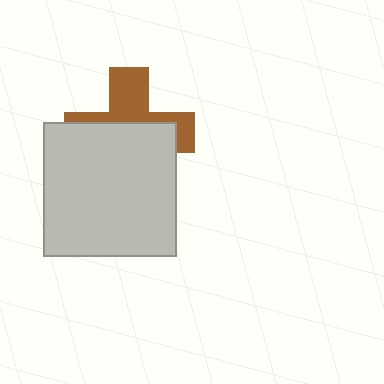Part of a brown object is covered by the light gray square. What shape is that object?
It is a cross.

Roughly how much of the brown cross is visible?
A small part of it is visible (roughly 40%).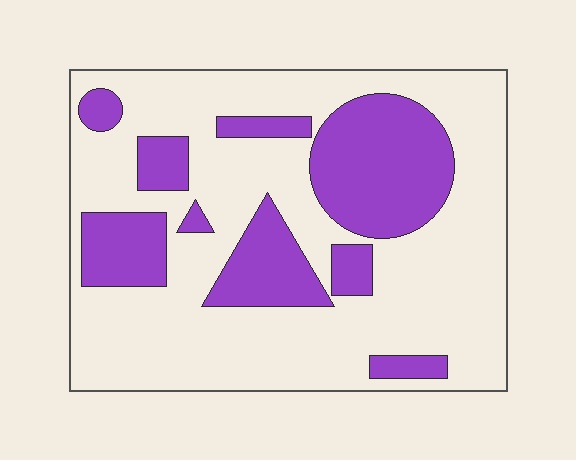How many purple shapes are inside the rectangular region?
9.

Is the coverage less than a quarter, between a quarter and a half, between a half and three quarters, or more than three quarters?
Between a quarter and a half.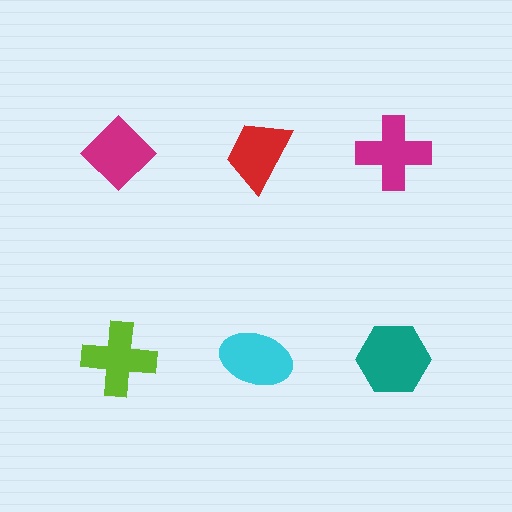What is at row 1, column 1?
A magenta diamond.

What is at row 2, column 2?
A cyan ellipse.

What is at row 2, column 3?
A teal hexagon.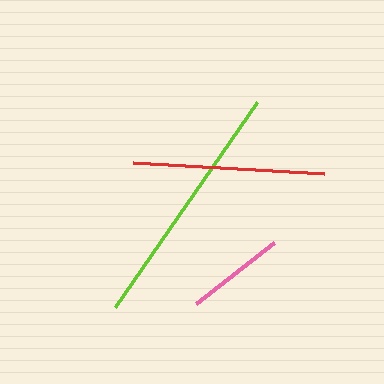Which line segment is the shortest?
The pink line is the shortest at approximately 99 pixels.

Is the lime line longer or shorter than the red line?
The lime line is longer than the red line.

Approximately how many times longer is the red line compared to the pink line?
The red line is approximately 1.9 times the length of the pink line.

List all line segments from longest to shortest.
From longest to shortest: lime, red, pink.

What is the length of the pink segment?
The pink segment is approximately 99 pixels long.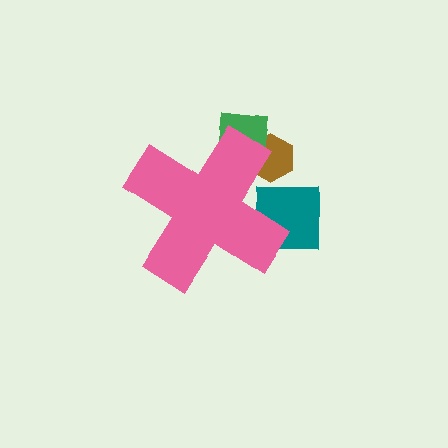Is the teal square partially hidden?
Yes, the teal square is partially hidden behind the pink cross.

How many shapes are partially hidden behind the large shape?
3 shapes are partially hidden.